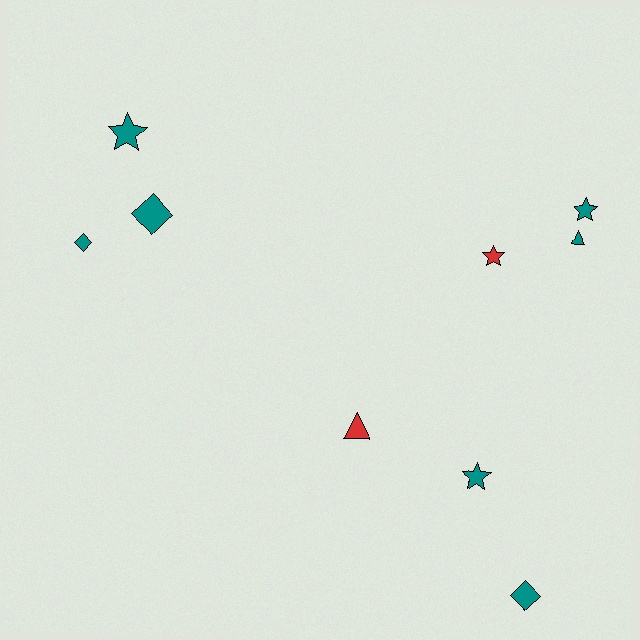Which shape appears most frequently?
Star, with 4 objects.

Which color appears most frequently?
Teal, with 7 objects.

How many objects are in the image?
There are 9 objects.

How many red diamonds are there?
There are no red diamonds.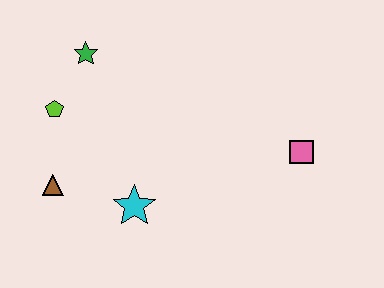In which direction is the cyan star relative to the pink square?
The cyan star is to the left of the pink square.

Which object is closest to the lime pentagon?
The green star is closest to the lime pentagon.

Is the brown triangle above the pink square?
No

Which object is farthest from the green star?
The pink square is farthest from the green star.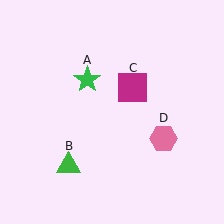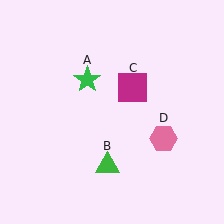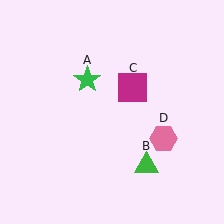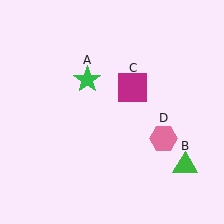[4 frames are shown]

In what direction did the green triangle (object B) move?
The green triangle (object B) moved right.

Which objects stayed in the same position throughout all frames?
Green star (object A) and magenta square (object C) and pink hexagon (object D) remained stationary.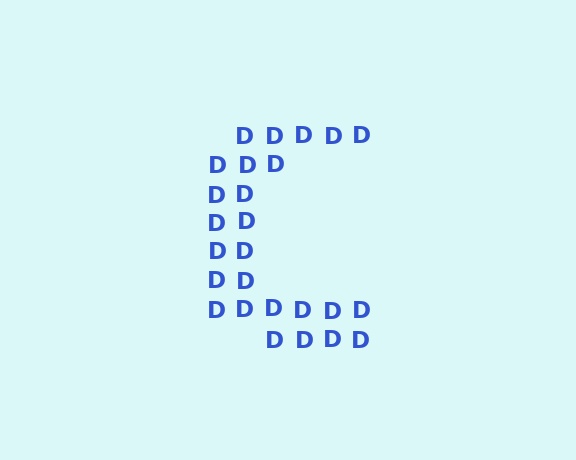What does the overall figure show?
The overall figure shows the letter C.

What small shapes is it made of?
It is made of small letter D's.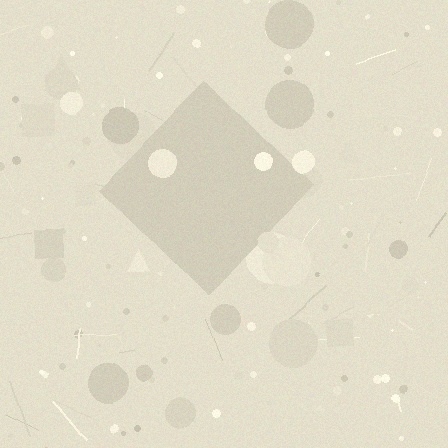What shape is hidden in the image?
A diamond is hidden in the image.